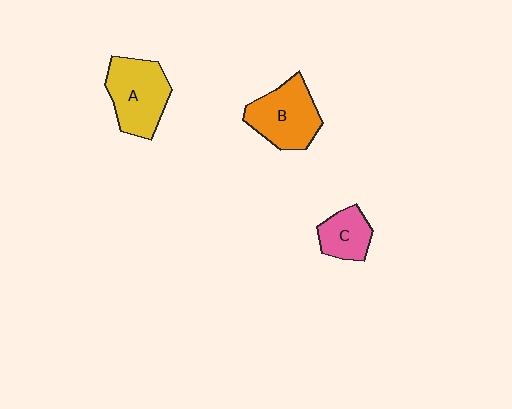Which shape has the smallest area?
Shape C (pink).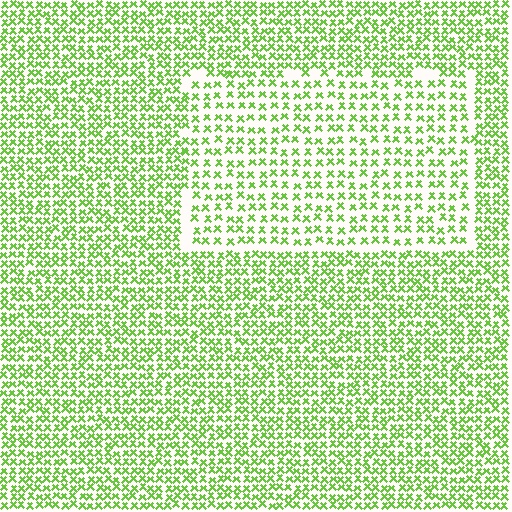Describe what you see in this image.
The image contains small lime elements arranged at two different densities. A rectangle-shaped region is visible where the elements are less densely packed than the surrounding area.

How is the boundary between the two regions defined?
The boundary is defined by a change in element density (approximately 1.7x ratio). All elements are the same color, size, and shape.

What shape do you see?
I see a rectangle.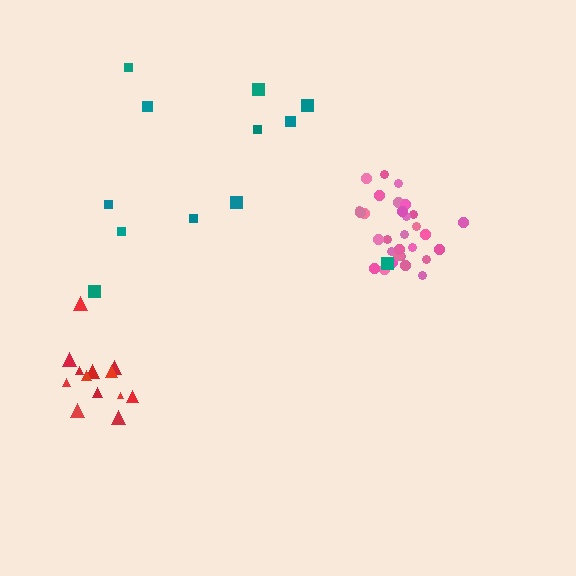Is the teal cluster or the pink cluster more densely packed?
Pink.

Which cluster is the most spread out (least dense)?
Teal.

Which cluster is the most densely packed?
Pink.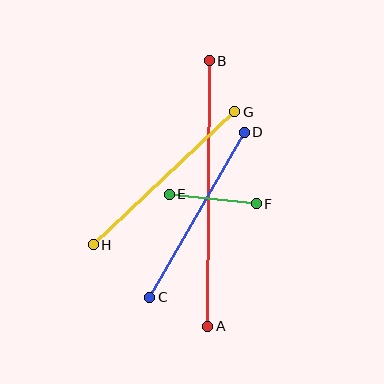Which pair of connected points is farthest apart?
Points A and B are farthest apart.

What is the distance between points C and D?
The distance is approximately 190 pixels.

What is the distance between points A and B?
The distance is approximately 266 pixels.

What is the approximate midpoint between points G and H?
The midpoint is at approximately (164, 178) pixels.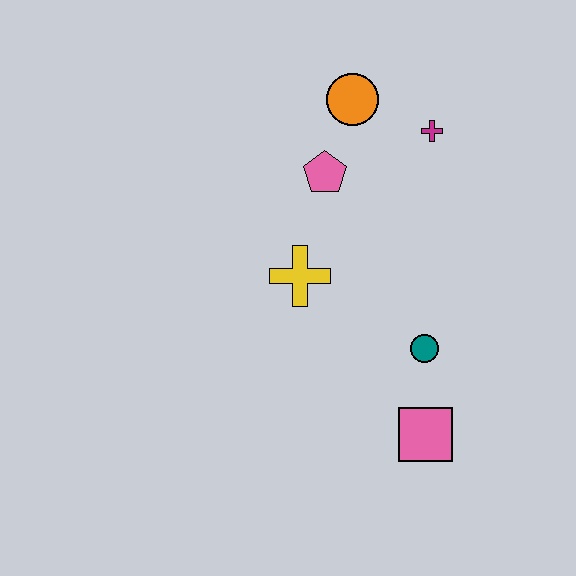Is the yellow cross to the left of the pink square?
Yes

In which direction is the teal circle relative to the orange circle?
The teal circle is below the orange circle.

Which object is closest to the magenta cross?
The orange circle is closest to the magenta cross.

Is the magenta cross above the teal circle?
Yes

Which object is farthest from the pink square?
The orange circle is farthest from the pink square.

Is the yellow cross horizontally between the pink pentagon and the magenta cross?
No